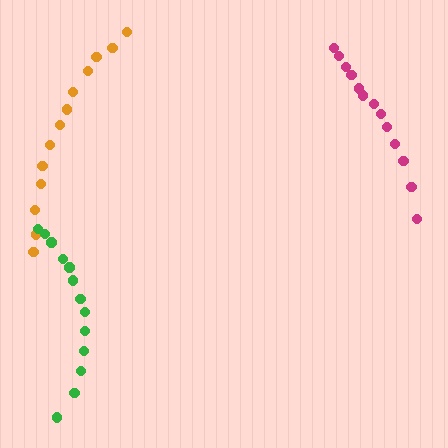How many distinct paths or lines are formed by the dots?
There are 3 distinct paths.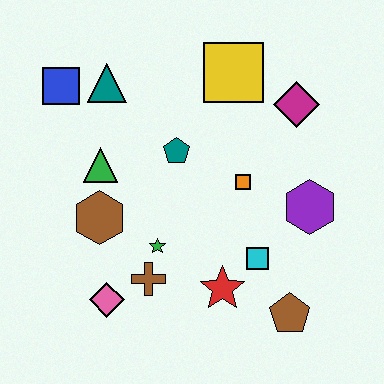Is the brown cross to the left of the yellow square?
Yes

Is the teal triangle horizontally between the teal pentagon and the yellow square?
No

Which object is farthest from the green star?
The magenta diamond is farthest from the green star.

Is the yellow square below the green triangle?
No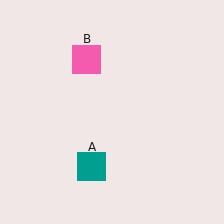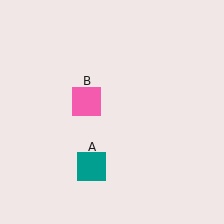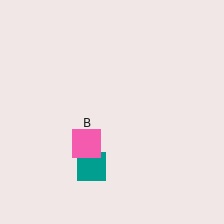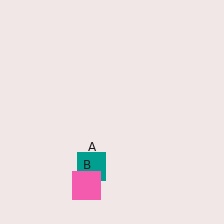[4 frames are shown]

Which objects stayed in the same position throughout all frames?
Teal square (object A) remained stationary.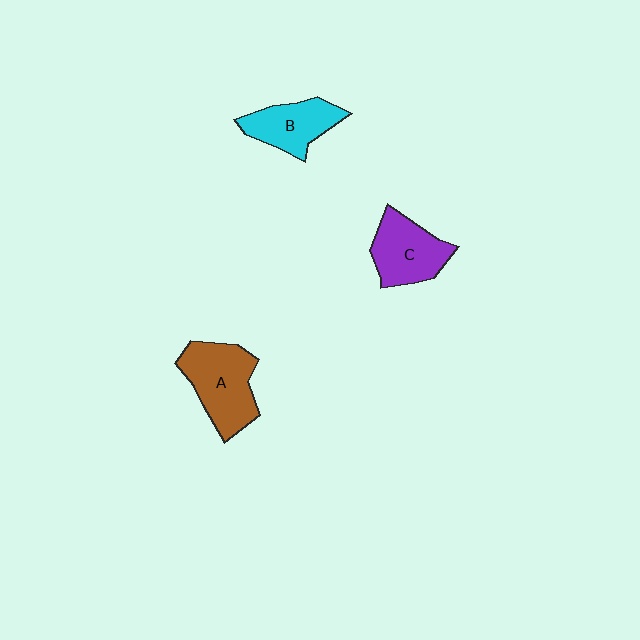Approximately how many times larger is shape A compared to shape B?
Approximately 1.4 times.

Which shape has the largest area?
Shape A (brown).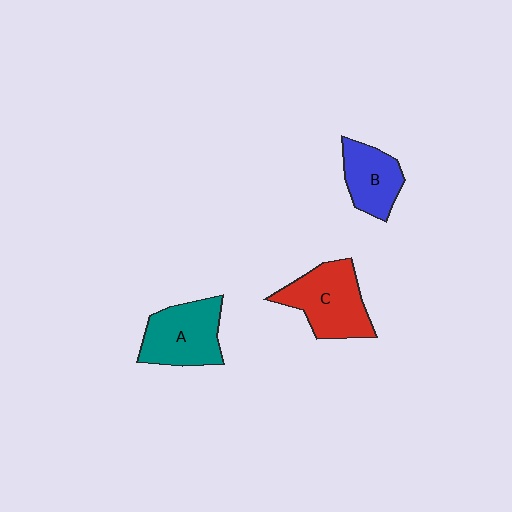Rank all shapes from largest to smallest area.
From largest to smallest: C (red), A (teal), B (blue).